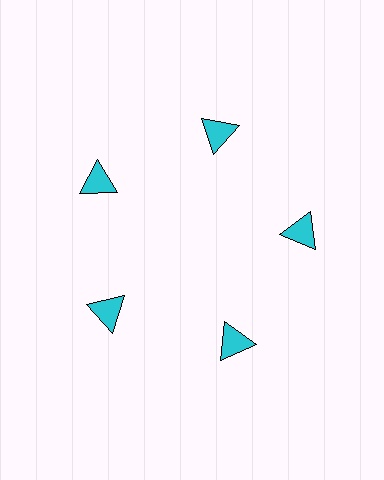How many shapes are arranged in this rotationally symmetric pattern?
There are 5 shapes, arranged in 5 groups of 1.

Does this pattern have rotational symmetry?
Yes, this pattern has 5-fold rotational symmetry. It looks the same after rotating 72 degrees around the center.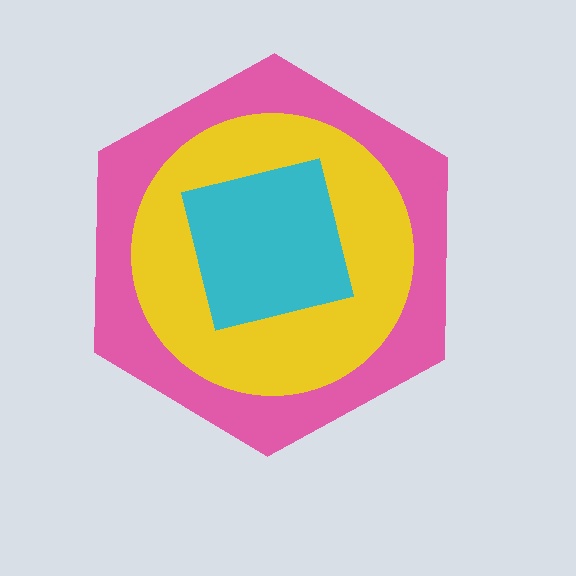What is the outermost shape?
The pink hexagon.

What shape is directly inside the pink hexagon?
The yellow circle.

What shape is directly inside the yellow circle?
The cyan square.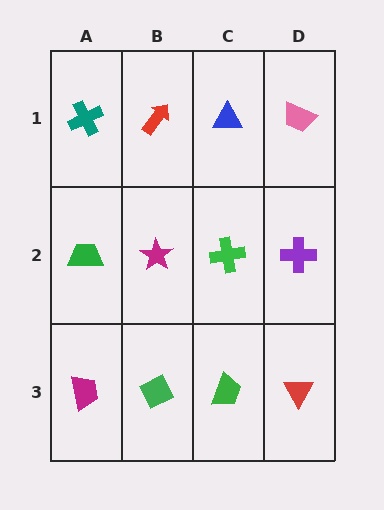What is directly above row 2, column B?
A red arrow.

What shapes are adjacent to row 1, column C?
A green cross (row 2, column C), a red arrow (row 1, column B), a pink trapezoid (row 1, column D).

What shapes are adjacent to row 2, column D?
A pink trapezoid (row 1, column D), a red triangle (row 3, column D), a green cross (row 2, column C).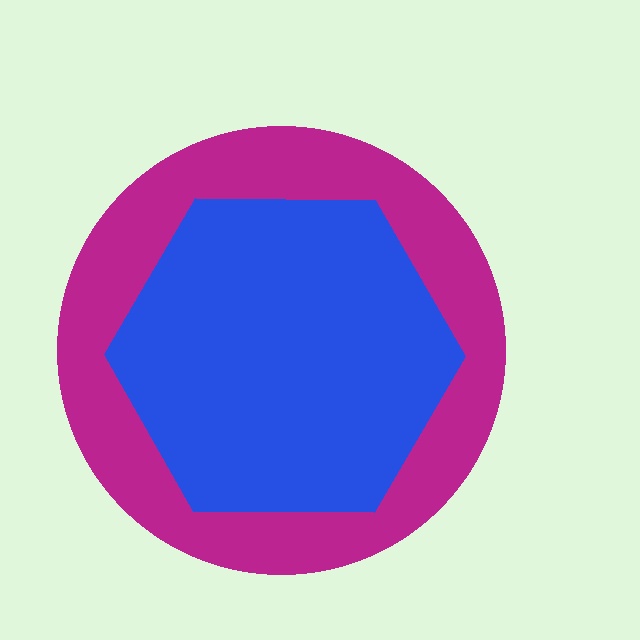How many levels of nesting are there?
2.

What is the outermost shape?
The magenta circle.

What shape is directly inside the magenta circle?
The blue hexagon.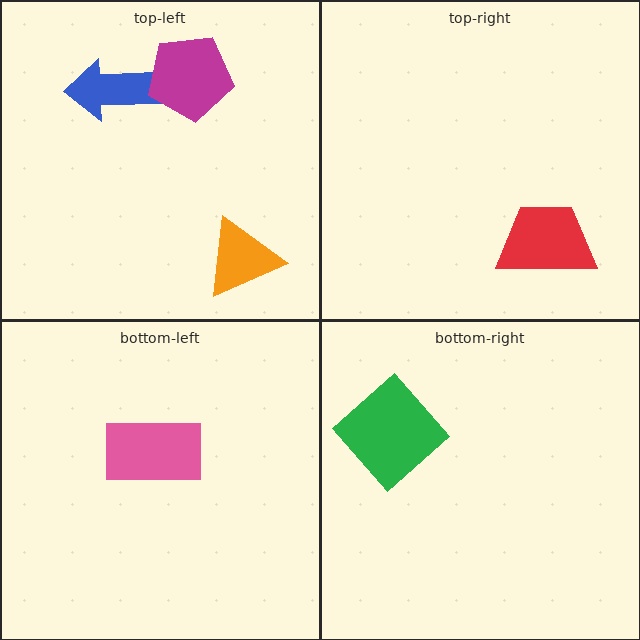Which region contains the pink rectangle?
The bottom-left region.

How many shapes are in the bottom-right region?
1.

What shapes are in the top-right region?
The red trapezoid.